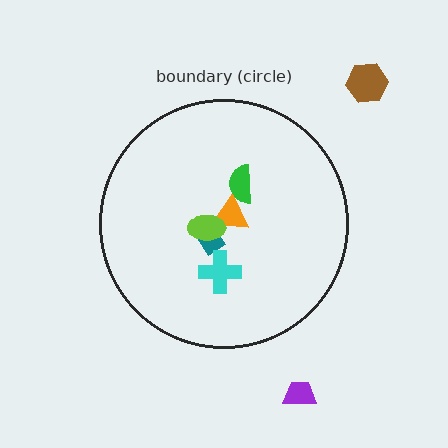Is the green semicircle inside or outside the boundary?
Inside.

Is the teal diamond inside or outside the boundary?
Inside.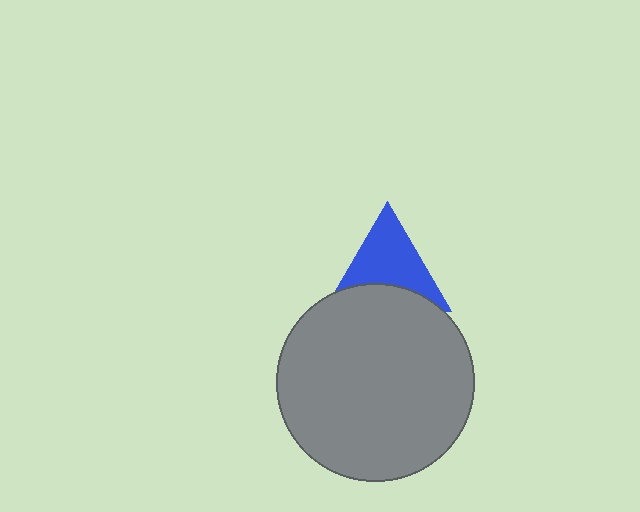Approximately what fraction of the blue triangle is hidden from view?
Roughly 35% of the blue triangle is hidden behind the gray circle.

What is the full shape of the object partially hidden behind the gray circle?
The partially hidden object is a blue triangle.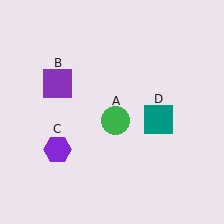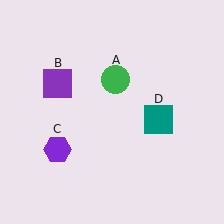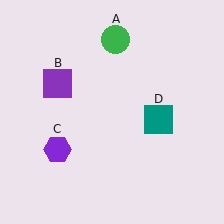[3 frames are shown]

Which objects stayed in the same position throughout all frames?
Purple square (object B) and purple hexagon (object C) and teal square (object D) remained stationary.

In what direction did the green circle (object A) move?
The green circle (object A) moved up.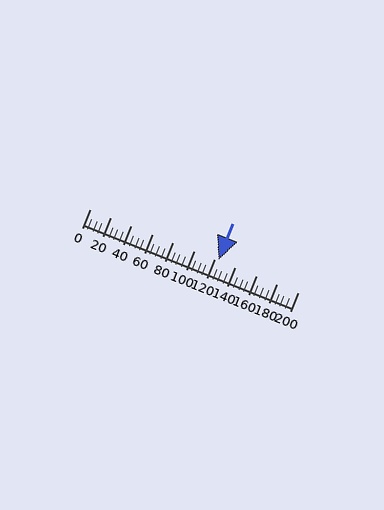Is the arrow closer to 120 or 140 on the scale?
The arrow is closer to 120.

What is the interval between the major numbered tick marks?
The major tick marks are spaced 20 units apart.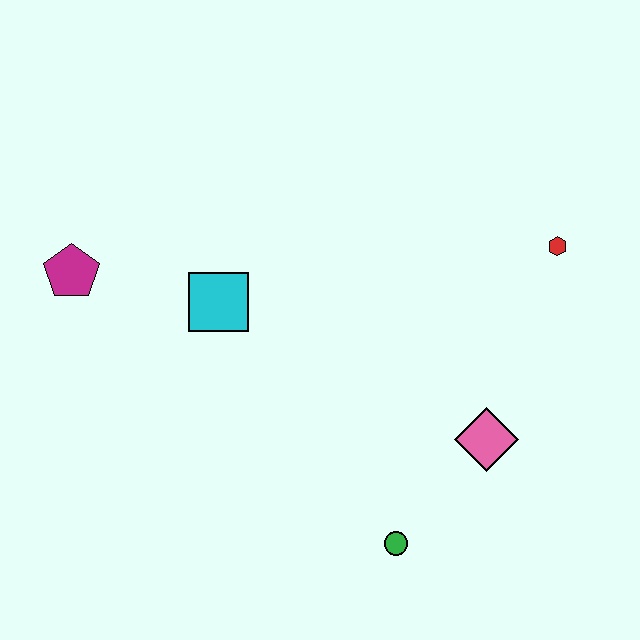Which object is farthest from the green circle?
The magenta pentagon is farthest from the green circle.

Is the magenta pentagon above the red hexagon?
No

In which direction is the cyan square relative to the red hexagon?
The cyan square is to the left of the red hexagon.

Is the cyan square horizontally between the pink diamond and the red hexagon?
No